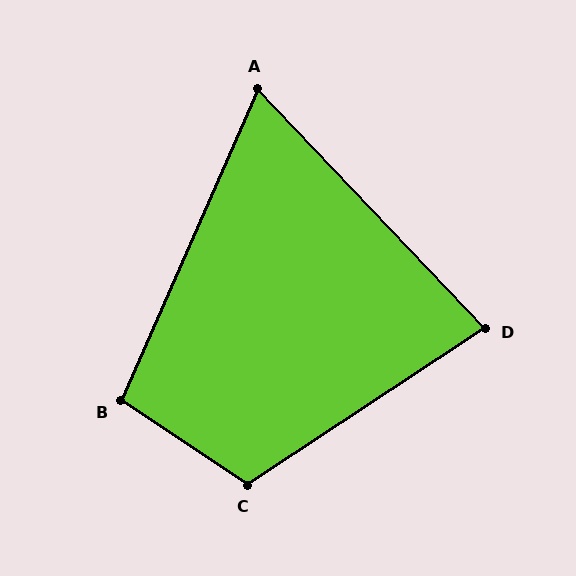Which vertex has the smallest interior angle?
A, at approximately 67 degrees.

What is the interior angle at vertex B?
Approximately 100 degrees (obtuse).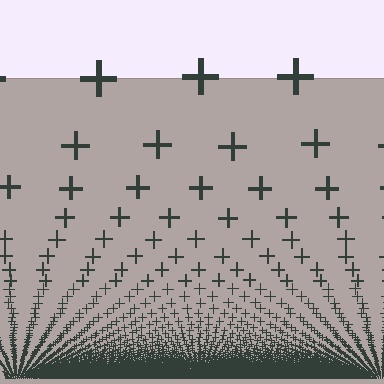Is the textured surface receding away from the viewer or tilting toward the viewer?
The surface appears to tilt toward the viewer. Texture elements get larger and sparser toward the top.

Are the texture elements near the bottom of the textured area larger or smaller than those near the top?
Smaller. The gradient is inverted — elements near the bottom are smaller and denser.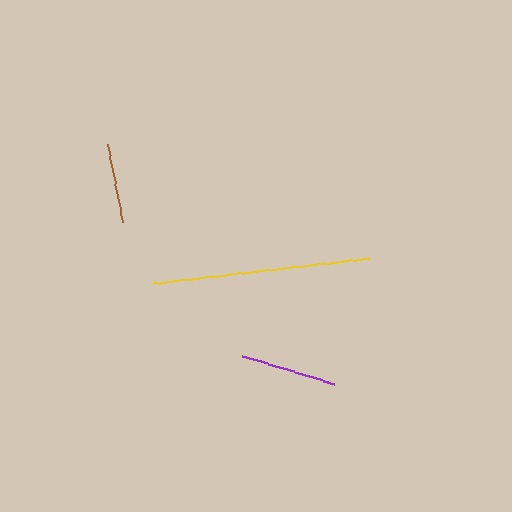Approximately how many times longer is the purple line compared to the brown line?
The purple line is approximately 1.2 times the length of the brown line.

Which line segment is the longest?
The yellow line is the longest at approximately 217 pixels.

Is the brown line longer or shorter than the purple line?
The purple line is longer than the brown line.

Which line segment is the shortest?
The brown line is the shortest at approximately 80 pixels.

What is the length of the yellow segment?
The yellow segment is approximately 217 pixels long.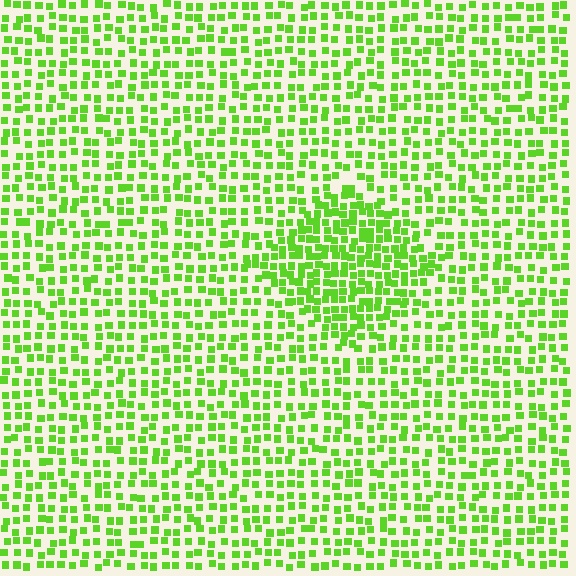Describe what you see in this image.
The image contains small lime elements arranged at two different densities. A diamond-shaped region is visible where the elements are more densely packed than the surrounding area.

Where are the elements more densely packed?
The elements are more densely packed inside the diamond boundary.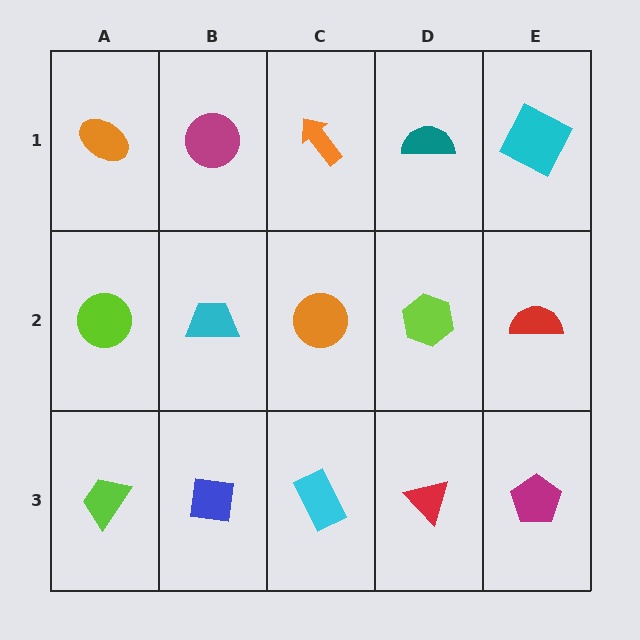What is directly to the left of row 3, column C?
A blue square.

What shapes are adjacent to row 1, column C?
An orange circle (row 2, column C), a magenta circle (row 1, column B), a teal semicircle (row 1, column D).